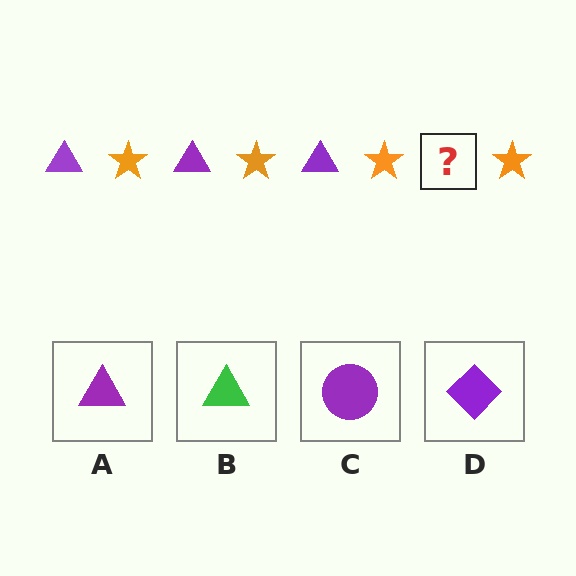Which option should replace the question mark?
Option A.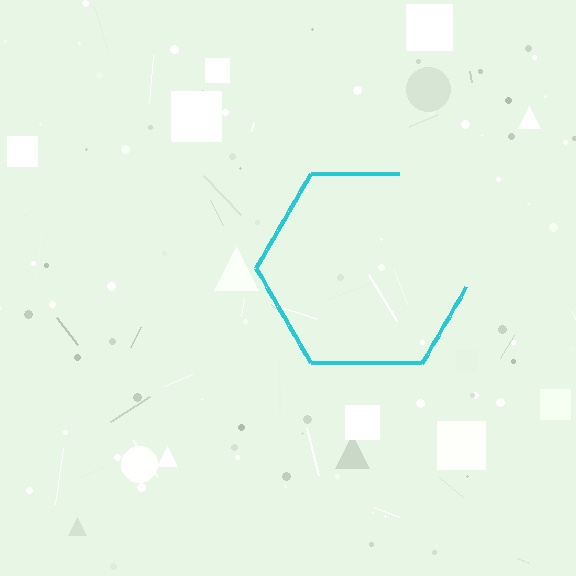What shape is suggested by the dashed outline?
The dashed outline suggests a hexagon.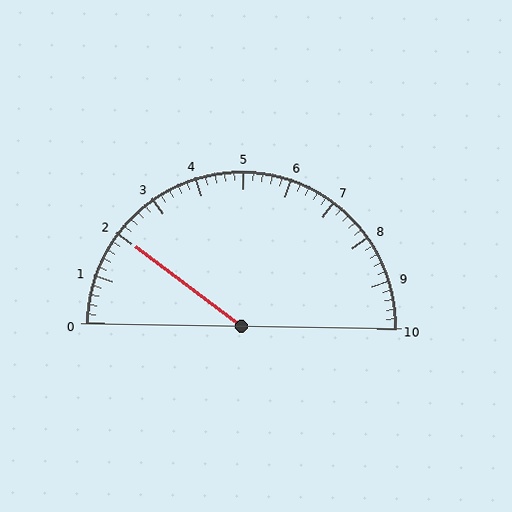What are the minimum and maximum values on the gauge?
The gauge ranges from 0 to 10.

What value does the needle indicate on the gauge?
The needle indicates approximately 2.0.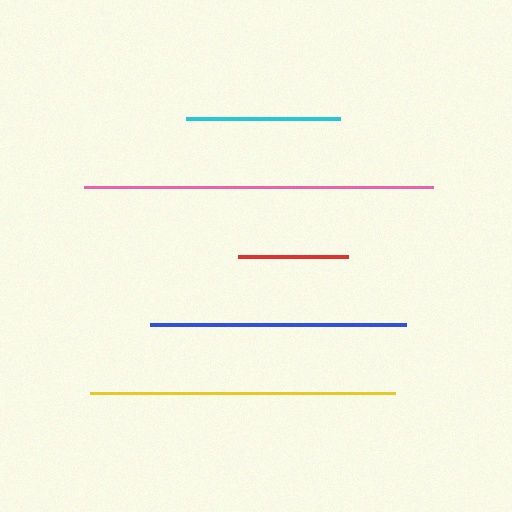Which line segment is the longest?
The pink line is the longest at approximately 349 pixels.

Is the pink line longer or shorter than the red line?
The pink line is longer than the red line.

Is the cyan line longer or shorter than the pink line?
The pink line is longer than the cyan line.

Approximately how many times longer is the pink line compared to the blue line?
The pink line is approximately 1.4 times the length of the blue line.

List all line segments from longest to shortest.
From longest to shortest: pink, yellow, blue, cyan, red.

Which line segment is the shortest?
The red line is the shortest at approximately 110 pixels.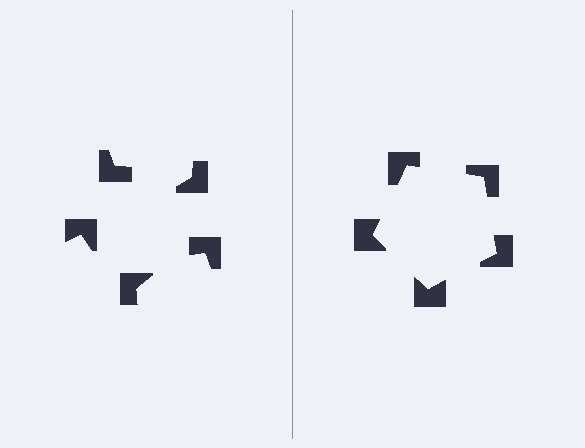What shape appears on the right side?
An illusory pentagon.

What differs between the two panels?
The notched squares are positioned identically on both sides; only the wedge orientations differ. On the right they align to a pentagon; on the left they are misaligned.